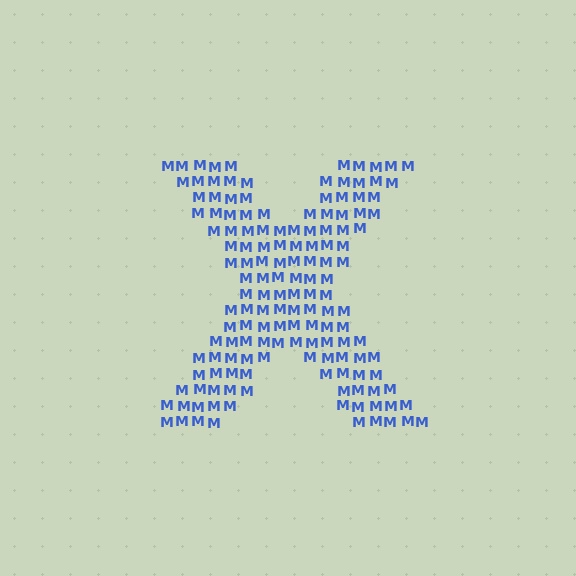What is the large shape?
The large shape is the letter X.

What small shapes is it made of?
It is made of small letter M's.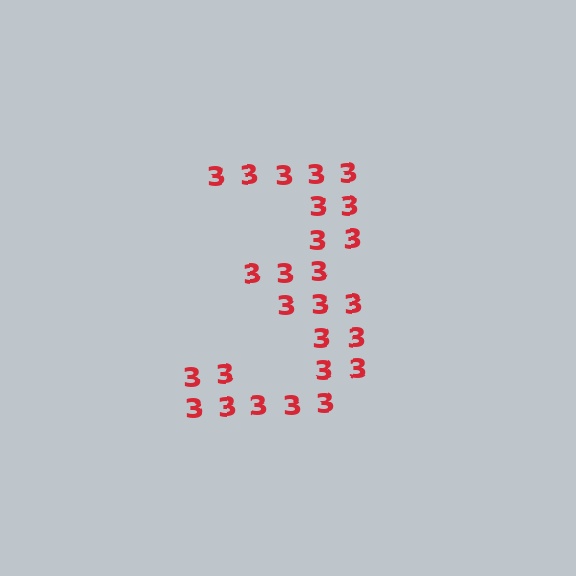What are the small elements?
The small elements are digit 3's.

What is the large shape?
The large shape is the digit 3.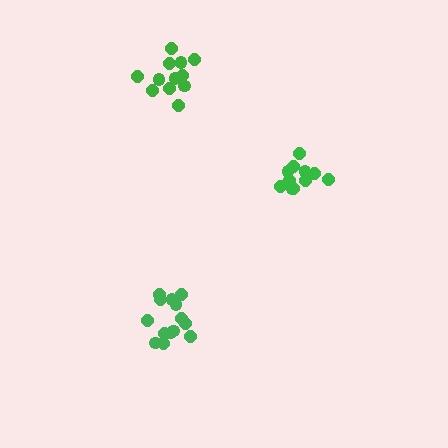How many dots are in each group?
Group 1: 14 dots, Group 2: 11 dots, Group 3: 12 dots (37 total).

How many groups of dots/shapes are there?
There are 3 groups.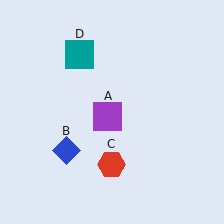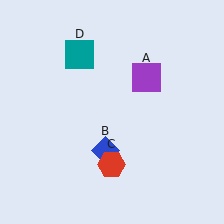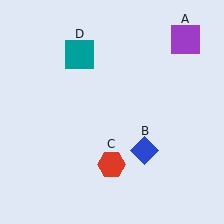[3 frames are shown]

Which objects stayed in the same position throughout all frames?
Red hexagon (object C) and teal square (object D) remained stationary.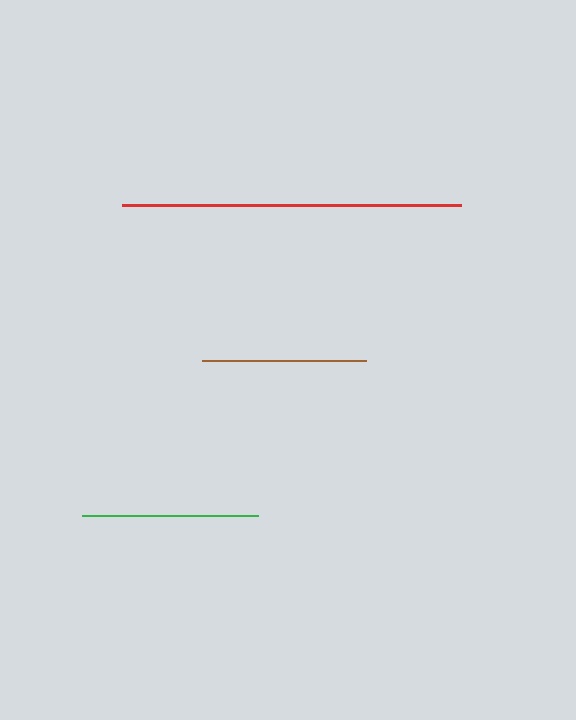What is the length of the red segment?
The red segment is approximately 338 pixels long.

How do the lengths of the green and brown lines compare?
The green and brown lines are approximately the same length.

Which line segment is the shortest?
The brown line is the shortest at approximately 164 pixels.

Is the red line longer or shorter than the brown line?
The red line is longer than the brown line.